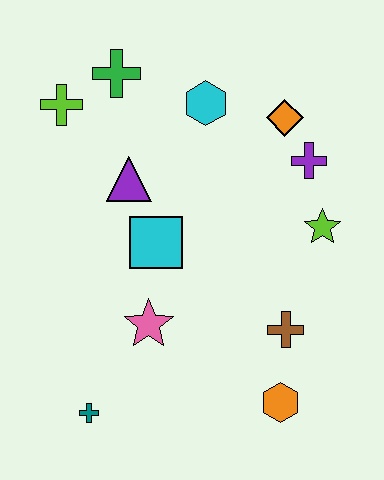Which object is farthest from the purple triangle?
The orange hexagon is farthest from the purple triangle.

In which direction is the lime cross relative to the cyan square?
The lime cross is above the cyan square.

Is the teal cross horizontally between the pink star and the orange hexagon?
No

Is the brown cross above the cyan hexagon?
No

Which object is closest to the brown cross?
The orange hexagon is closest to the brown cross.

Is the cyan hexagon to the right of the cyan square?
Yes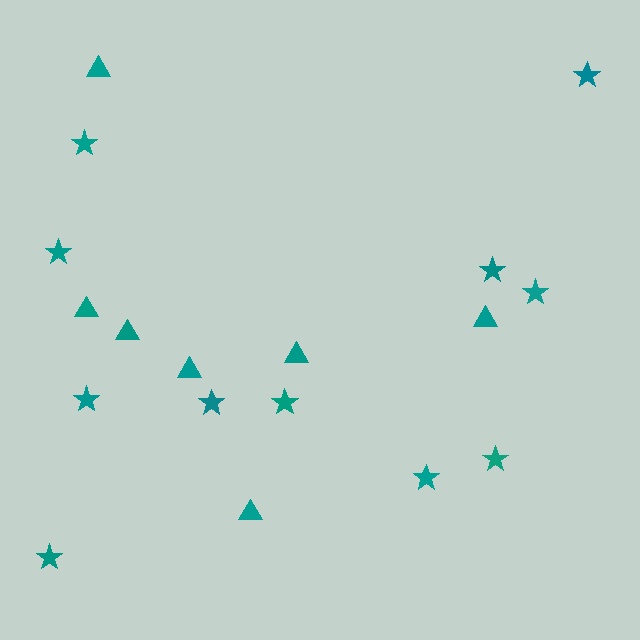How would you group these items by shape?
There are 2 groups: one group of stars (11) and one group of triangles (7).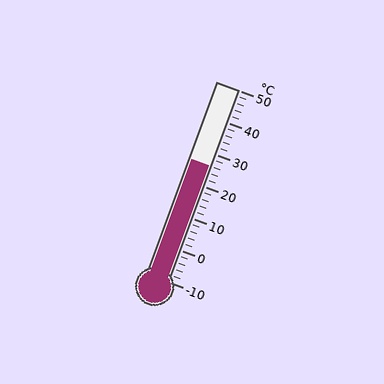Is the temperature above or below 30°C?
The temperature is below 30°C.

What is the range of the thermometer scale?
The thermometer scale ranges from -10°C to 50°C.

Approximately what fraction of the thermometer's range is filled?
The thermometer is filled to approximately 60% of its range.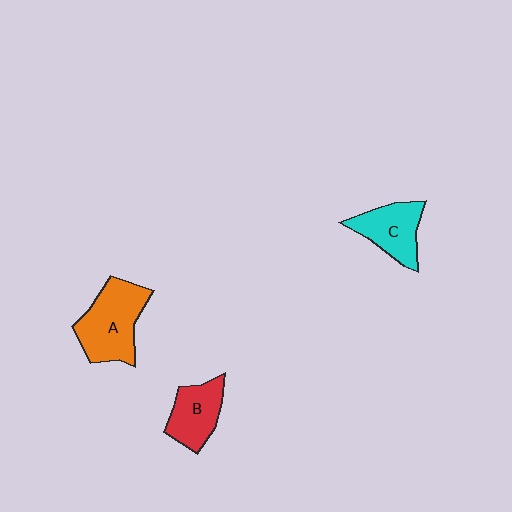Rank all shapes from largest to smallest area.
From largest to smallest: A (orange), C (cyan), B (red).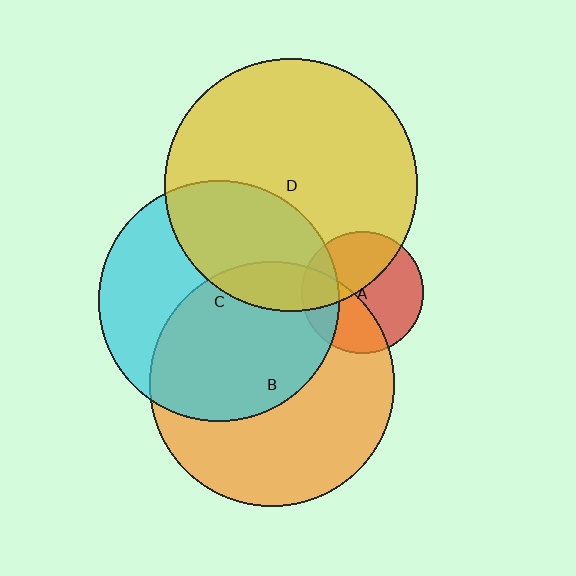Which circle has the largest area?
Circle D (yellow).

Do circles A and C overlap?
Yes.